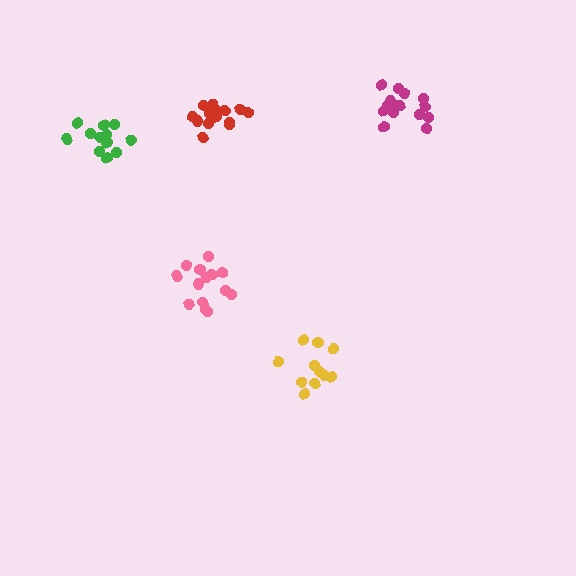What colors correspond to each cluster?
The clusters are colored: pink, yellow, green, red, magenta.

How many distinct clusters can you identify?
There are 5 distinct clusters.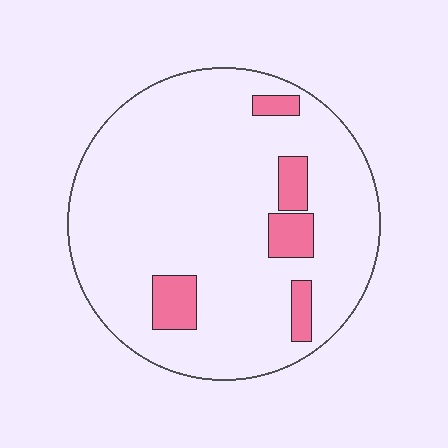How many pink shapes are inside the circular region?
5.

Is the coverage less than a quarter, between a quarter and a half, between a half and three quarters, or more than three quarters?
Less than a quarter.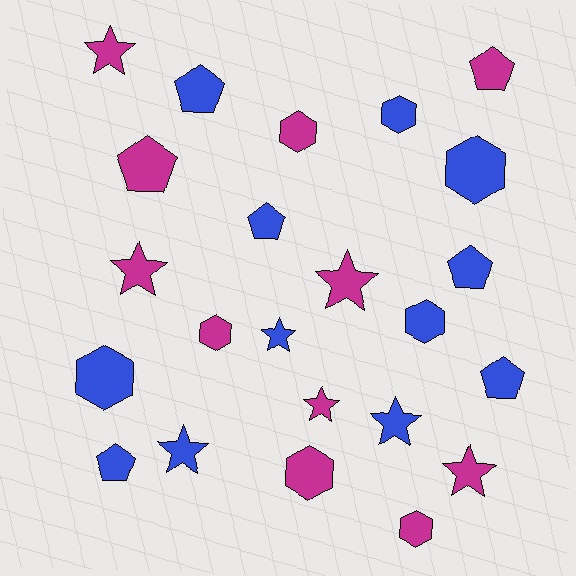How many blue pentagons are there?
There are 5 blue pentagons.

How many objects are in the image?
There are 23 objects.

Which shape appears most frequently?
Star, with 8 objects.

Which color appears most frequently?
Blue, with 12 objects.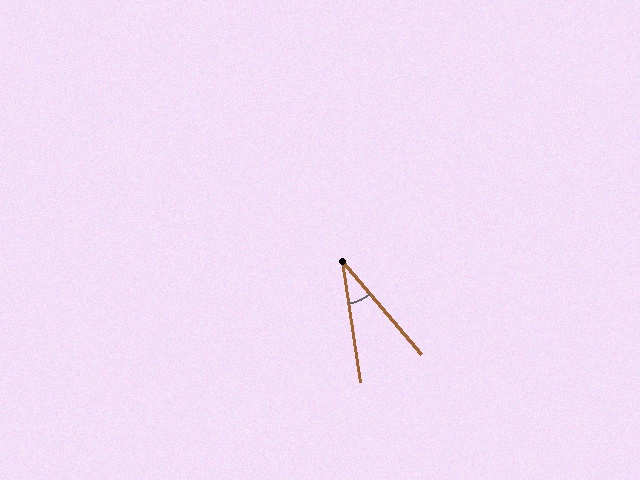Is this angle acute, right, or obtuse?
It is acute.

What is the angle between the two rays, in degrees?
Approximately 31 degrees.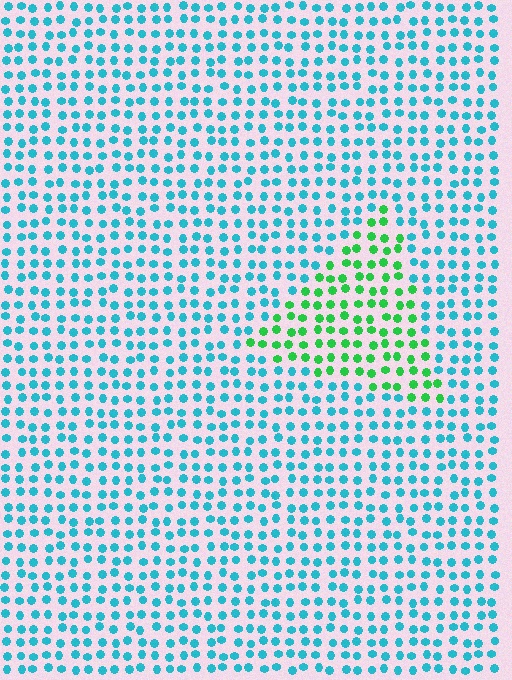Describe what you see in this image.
The image is filled with small cyan elements in a uniform arrangement. A triangle-shaped region is visible where the elements are tinted to a slightly different hue, forming a subtle color boundary.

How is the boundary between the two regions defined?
The boundary is defined purely by a slight shift in hue (about 55 degrees). Spacing, size, and orientation are identical on both sides.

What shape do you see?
I see a triangle.